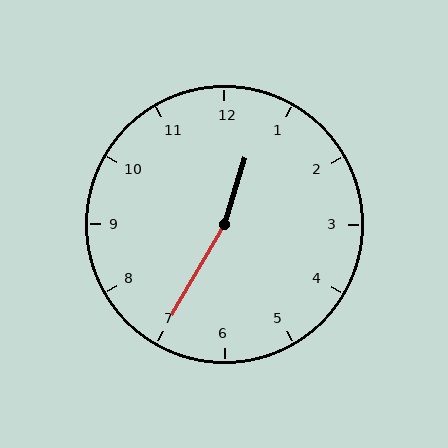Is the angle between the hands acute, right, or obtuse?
It is obtuse.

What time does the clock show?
12:35.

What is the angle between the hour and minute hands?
Approximately 168 degrees.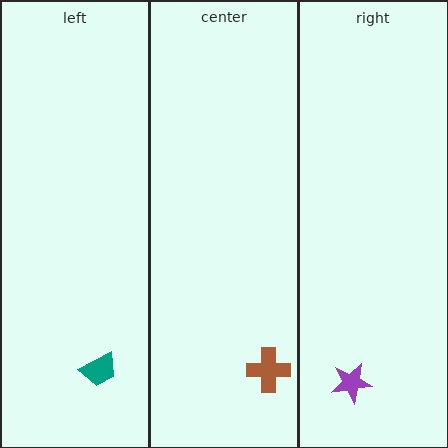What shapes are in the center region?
The brown cross.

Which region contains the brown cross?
The center region.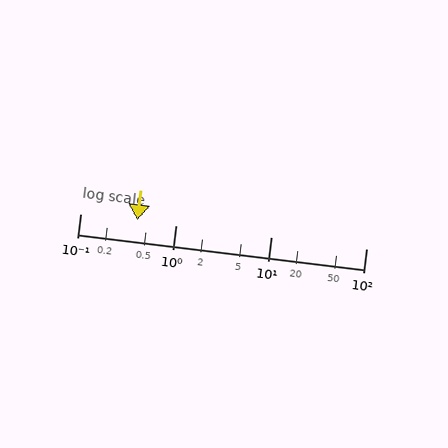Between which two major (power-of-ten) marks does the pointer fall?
The pointer is between 0.1 and 1.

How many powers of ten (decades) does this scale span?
The scale spans 3 decades, from 0.1 to 100.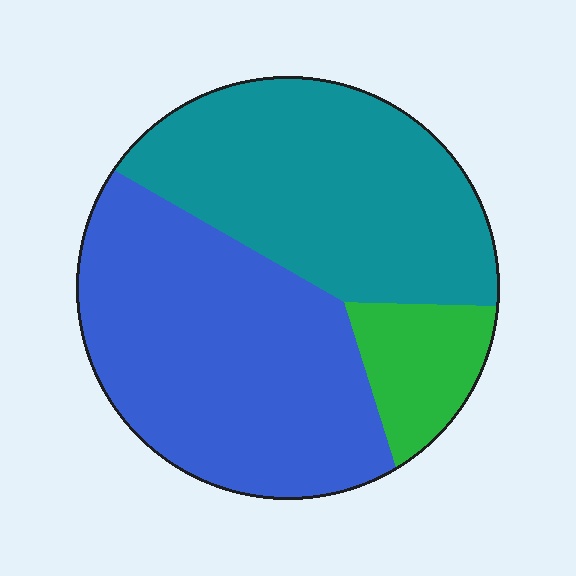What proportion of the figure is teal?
Teal takes up between a third and a half of the figure.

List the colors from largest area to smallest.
From largest to smallest: blue, teal, green.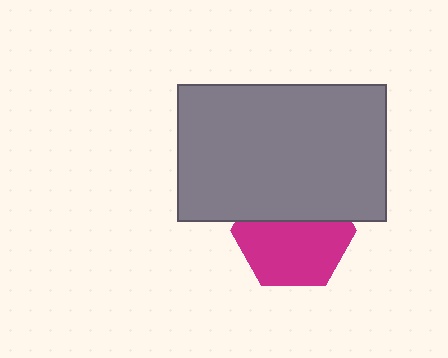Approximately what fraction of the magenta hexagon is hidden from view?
Roughly 40% of the magenta hexagon is hidden behind the gray rectangle.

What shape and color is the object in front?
The object in front is a gray rectangle.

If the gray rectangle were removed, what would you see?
You would see the complete magenta hexagon.